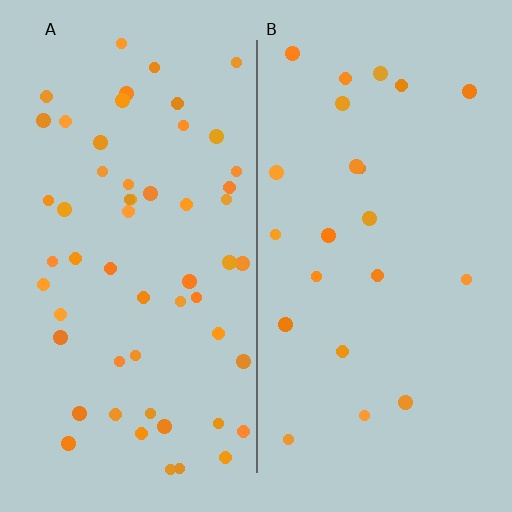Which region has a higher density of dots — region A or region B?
A (the left).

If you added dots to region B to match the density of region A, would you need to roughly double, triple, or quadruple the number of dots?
Approximately triple.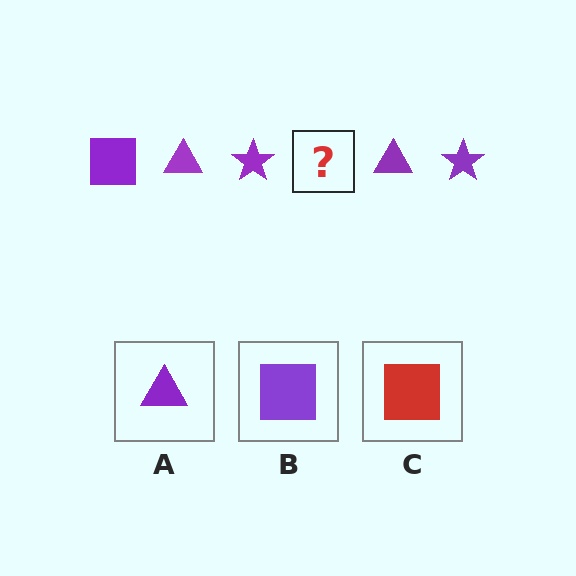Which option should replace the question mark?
Option B.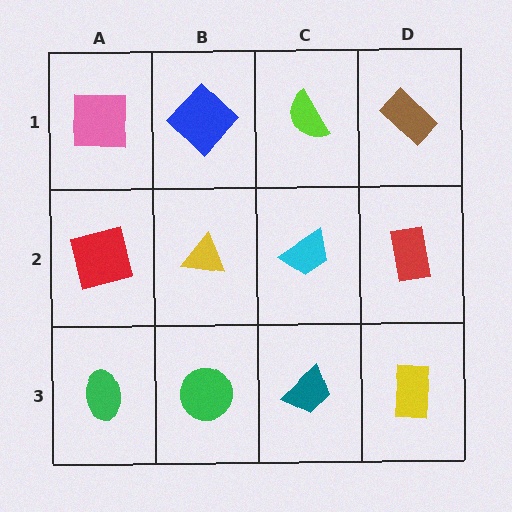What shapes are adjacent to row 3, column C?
A cyan trapezoid (row 2, column C), a green circle (row 3, column B), a yellow rectangle (row 3, column D).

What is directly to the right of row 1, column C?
A brown rectangle.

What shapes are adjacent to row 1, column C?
A cyan trapezoid (row 2, column C), a blue diamond (row 1, column B), a brown rectangle (row 1, column D).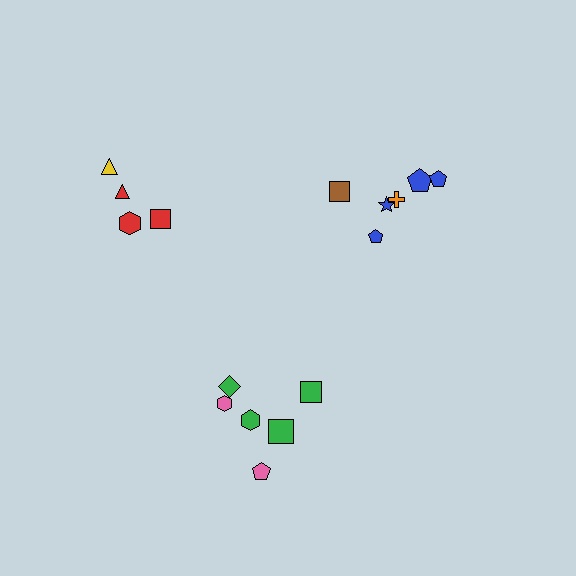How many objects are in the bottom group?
There are 6 objects.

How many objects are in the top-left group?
There are 4 objects.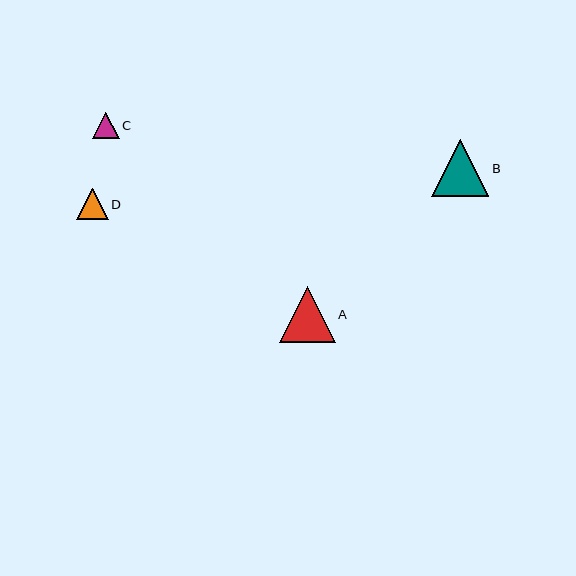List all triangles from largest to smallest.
From largest to smallest: B, A, D, C.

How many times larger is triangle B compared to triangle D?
Triangle B is approximately 1.8 times the size of triangle D.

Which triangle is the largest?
Triangle B is the largest with a size of approximately 57 pixels.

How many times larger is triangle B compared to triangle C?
Triangle B is approximately 2.2 times the size of triangle C.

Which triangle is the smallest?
Triangle C is the smallest with a size of approximately 26 pixels.